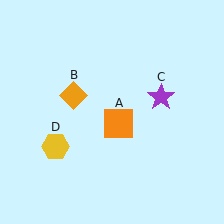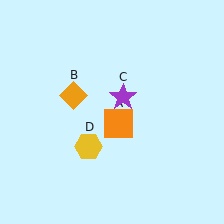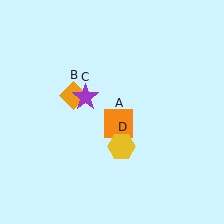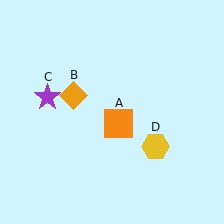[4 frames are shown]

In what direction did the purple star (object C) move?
The purple star (object C) moved left.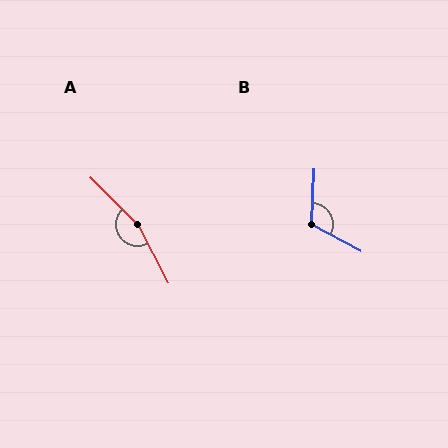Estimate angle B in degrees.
Approximately 116 degrees.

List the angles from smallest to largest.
B (116°), A (163°).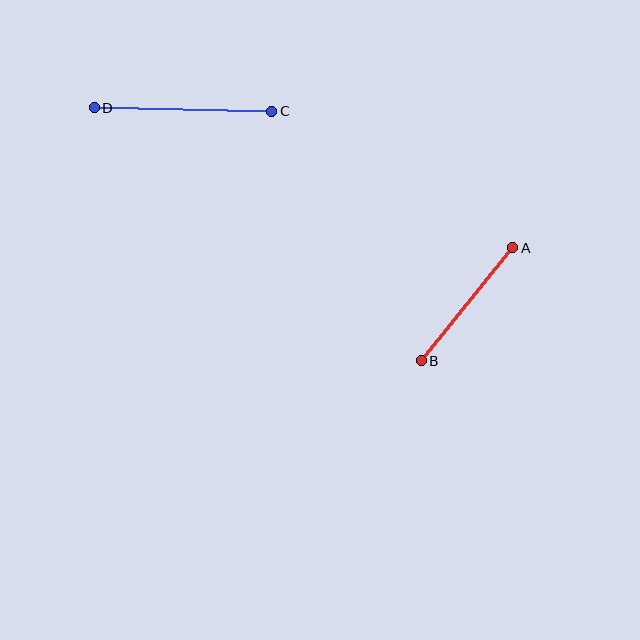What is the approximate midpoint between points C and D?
The midpoint is at approximately (183, 109) pixels.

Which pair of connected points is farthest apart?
Points C and D are farthest apart.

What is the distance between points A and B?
The distance is approximately 146 pixels.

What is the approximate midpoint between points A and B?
The midpoint is at approximately (467, 304) pixels.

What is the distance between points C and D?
The distance is approximately 177 pixels.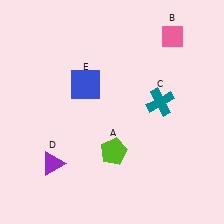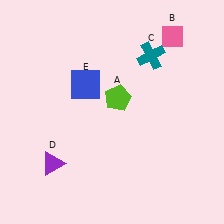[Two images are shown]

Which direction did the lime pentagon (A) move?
The lime pentagon (A) moved up.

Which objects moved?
The objects that moved are: the lime pentagon (A), the teal cross (C).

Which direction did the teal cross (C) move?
The teal cross (C) moved up.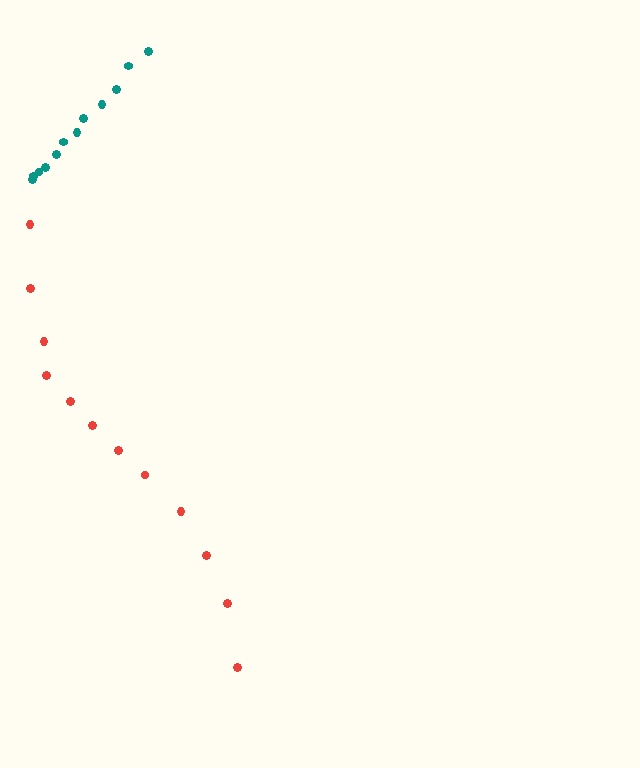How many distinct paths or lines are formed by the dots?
There are 2 distinct paths.